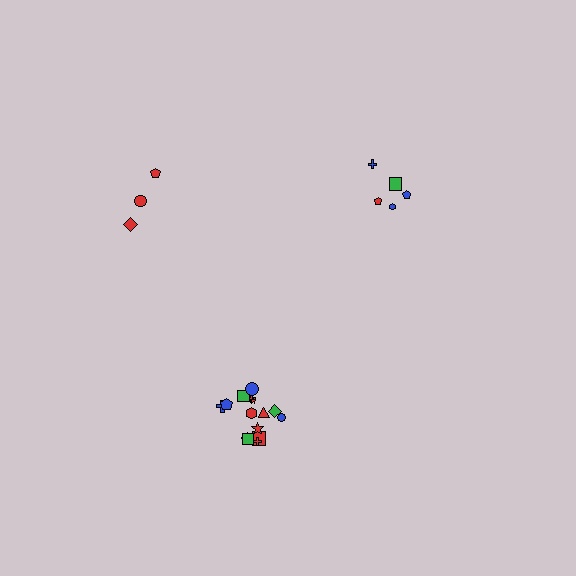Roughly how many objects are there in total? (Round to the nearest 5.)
Roughly 25 objects in total.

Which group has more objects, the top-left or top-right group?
The top-right group.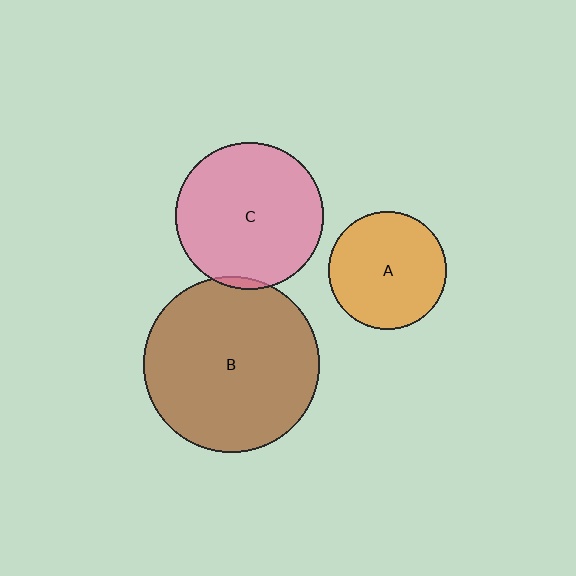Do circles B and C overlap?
Yes.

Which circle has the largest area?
Circle B (brown).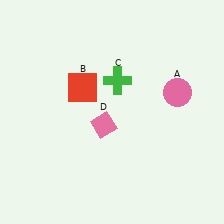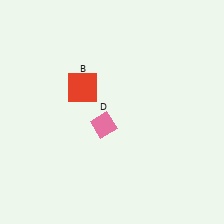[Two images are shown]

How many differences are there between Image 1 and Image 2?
There are 2 differences between the two images.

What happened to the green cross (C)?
The green cross (C) was removed in Image 2. It was in the top-right area of Image 1.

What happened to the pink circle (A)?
The pink circle (A) was removed in Image 2. It was in the top-right area of Image 1.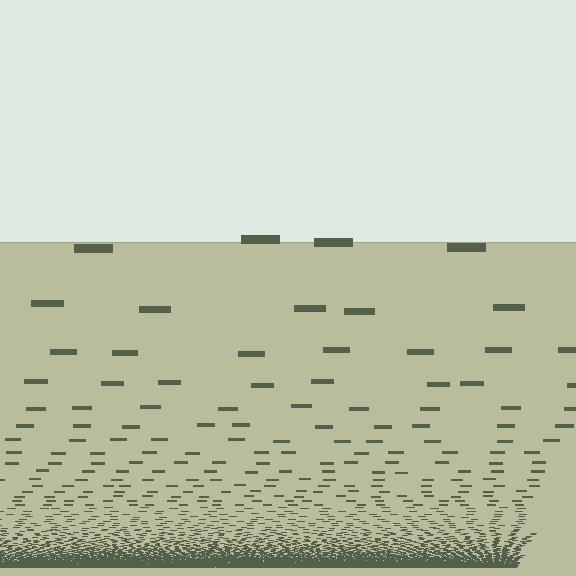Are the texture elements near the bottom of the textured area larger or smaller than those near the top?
Smaller. The gradient is inverted — elements near the bottom are smaller and denser.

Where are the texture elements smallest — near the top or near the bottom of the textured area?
Near the bottom.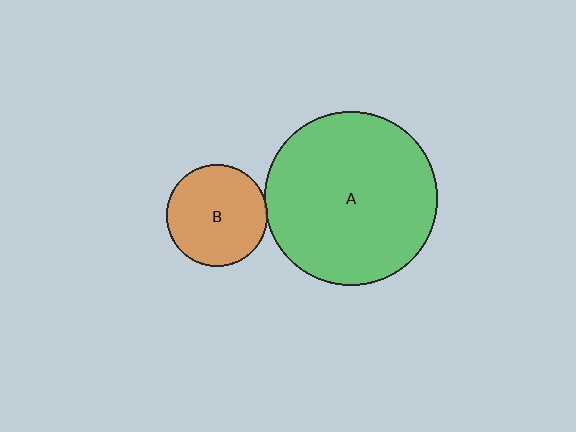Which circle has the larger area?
Circle A (green).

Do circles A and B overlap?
Yes.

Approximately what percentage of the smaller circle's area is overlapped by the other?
Approximately 5%.